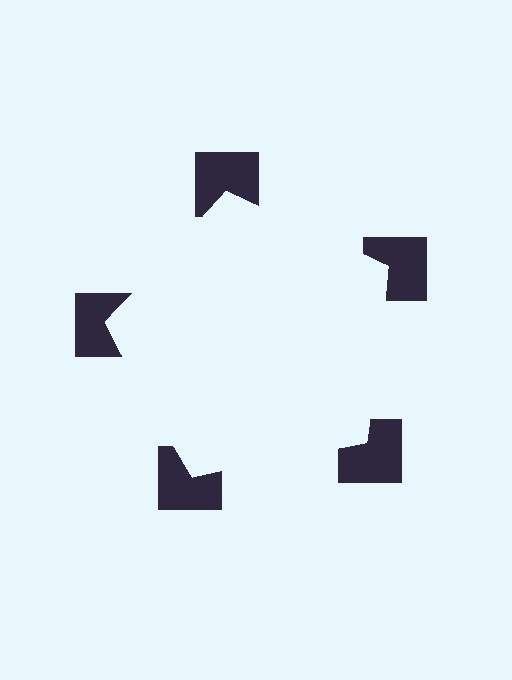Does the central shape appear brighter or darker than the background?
It typically appears slightly brighter than the background, even though no actual brightness change is drawn.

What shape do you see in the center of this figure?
An illusory pentagon — its edges are inferred from the aligned wedge cuts in the notched squares, not physically drawn.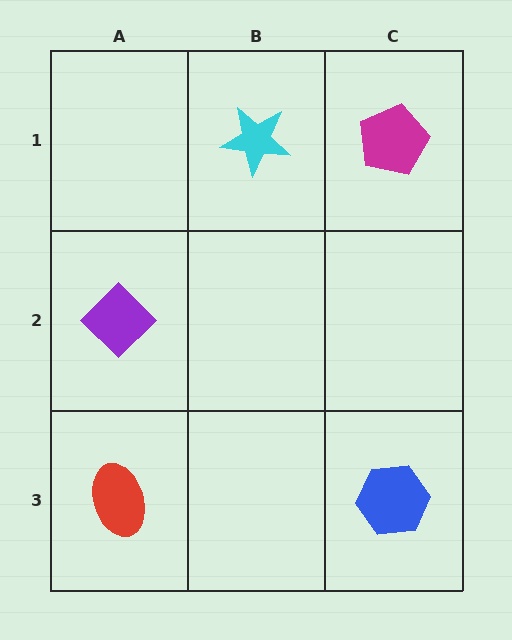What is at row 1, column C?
A magenta pentagon.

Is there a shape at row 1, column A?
No, that cell is empty.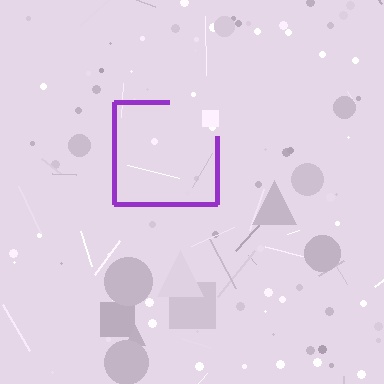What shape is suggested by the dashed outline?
The dashed outline suggests a square.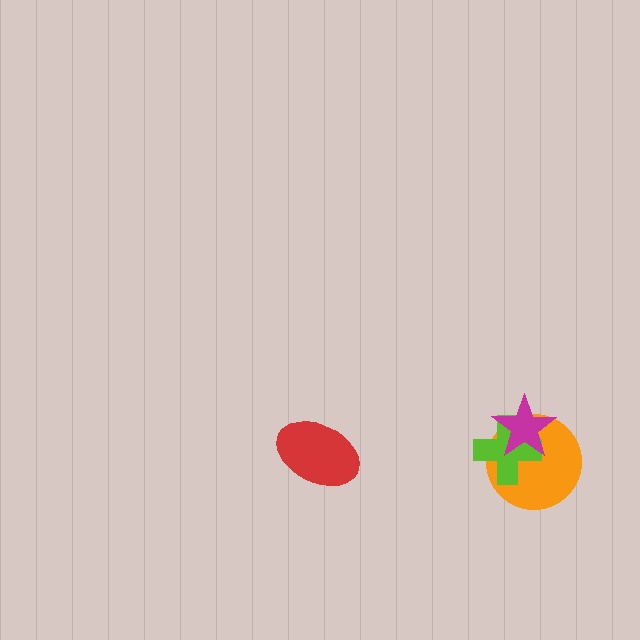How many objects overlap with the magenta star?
2 objects overlap with the magenta star.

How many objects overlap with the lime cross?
2 objects overlap with the lime cross.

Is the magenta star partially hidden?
No, no other shape covers it.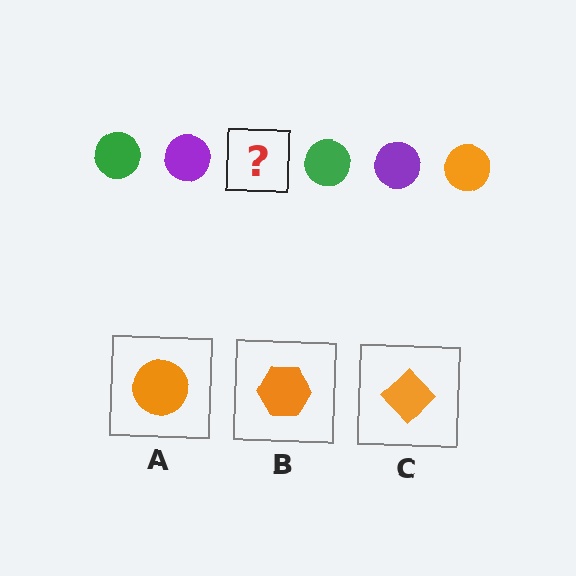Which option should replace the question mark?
Option A.